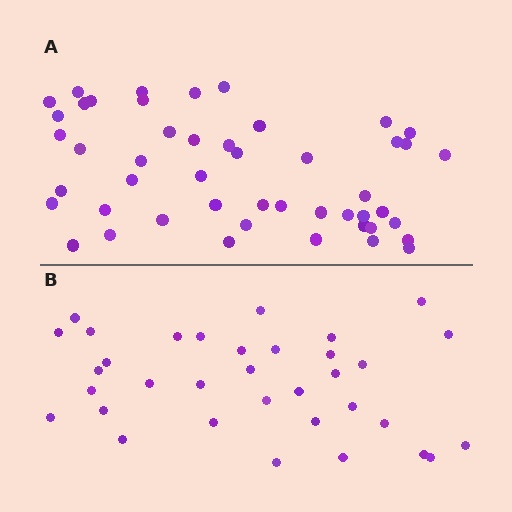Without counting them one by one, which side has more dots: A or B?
Region A (the top region) has more dots.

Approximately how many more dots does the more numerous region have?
Region A has approximately 15 more dots than region B.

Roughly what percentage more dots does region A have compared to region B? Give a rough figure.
About 40% more.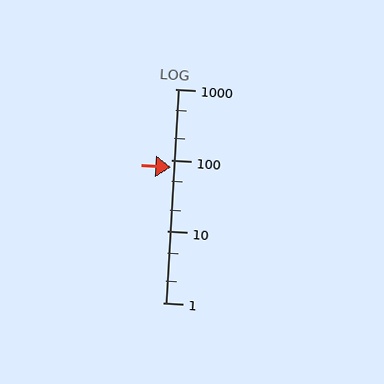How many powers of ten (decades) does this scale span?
The scale spans 3 decades, from 1 to 1000.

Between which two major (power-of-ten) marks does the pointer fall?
The pointer is between 10 and 100.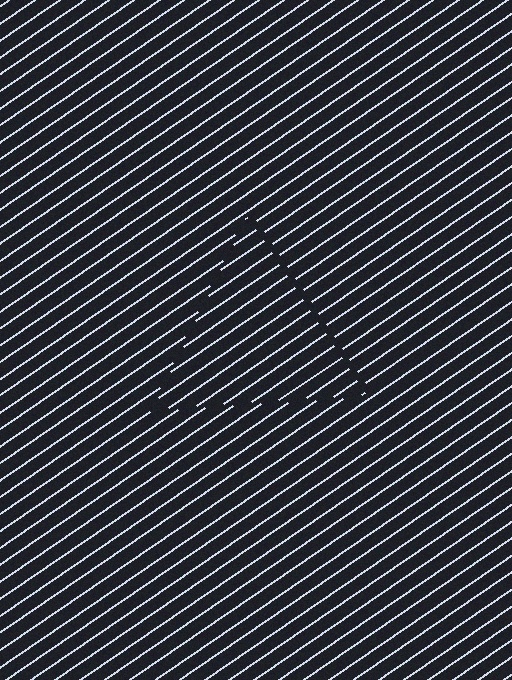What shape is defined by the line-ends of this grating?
An illusory triangle. The interior of the shape contains the same grating, shifted by half a period — the contour is defined by the phase discontinuity where line-ends from the inner and outer gratings abut.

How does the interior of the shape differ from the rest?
The interior of the shape contains the same grating, shifted by half a period — the contour is defined by the phase discontinuity where line-ends from the inner and outer gratings abut.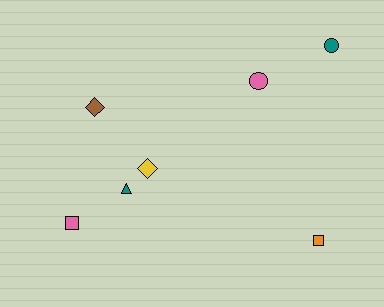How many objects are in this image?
There are 7 objects.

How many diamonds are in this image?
There are 2 diamonds.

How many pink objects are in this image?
There are 2 pink objects.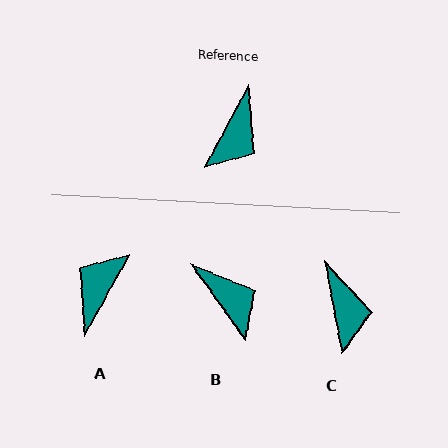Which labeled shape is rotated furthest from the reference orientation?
A, about 180 degrees away.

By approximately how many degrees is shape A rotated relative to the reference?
Approximately 180 degrees counter-clockwise.